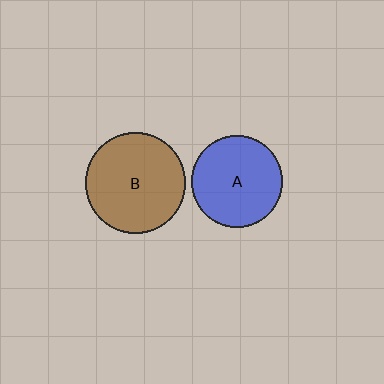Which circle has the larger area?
Circle B (brown).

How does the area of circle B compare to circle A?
Approximately 1.2 times.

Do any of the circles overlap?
No, none of the circles overlap.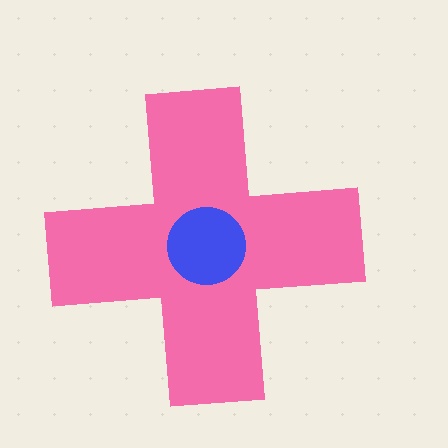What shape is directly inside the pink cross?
The blue circle.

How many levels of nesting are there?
2.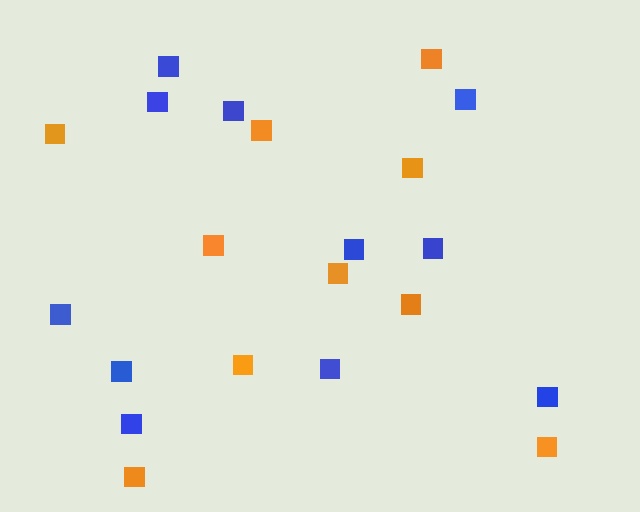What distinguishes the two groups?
There are 2 groups: one group of orange squares (10) and one group of blue squares (11).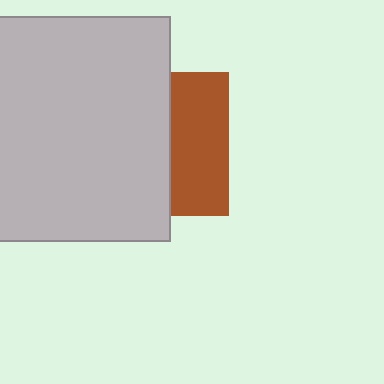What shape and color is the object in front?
The object in front is a light gray square.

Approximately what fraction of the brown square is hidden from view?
Roughly 60% of the brown square is hidden behind the light gray square.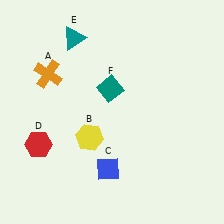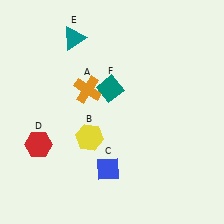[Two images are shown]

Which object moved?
The orange cross (A) moved right.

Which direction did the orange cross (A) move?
The orange cross (A) moved right.